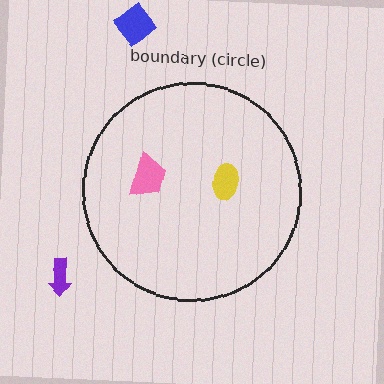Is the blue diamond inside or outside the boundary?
Outside.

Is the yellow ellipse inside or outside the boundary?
Inside.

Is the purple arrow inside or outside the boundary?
Outside.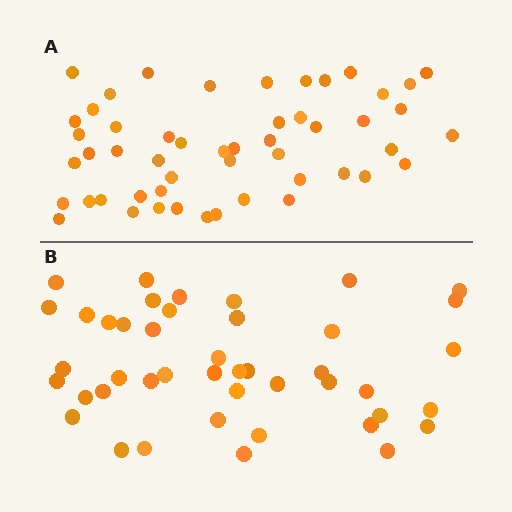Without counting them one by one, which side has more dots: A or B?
Region A (the top region) has more dots.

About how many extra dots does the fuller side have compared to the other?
Region A has roughly 8 or so more dots than region B.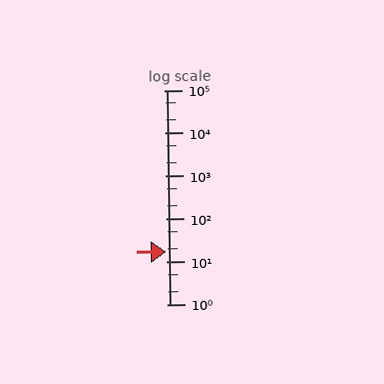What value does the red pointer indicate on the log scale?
The pointer indicates approximately 17.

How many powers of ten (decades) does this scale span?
The scale spans 5 decades, from 1 to 100000.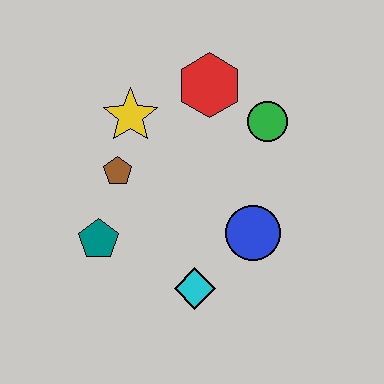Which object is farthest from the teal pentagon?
The green circle is farthest from the teal pentagon.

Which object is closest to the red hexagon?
The green circle is closest to the red hexagon.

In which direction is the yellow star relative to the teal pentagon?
The yellow star is above the teal pentagon.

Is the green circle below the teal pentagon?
No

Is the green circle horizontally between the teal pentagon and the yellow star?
No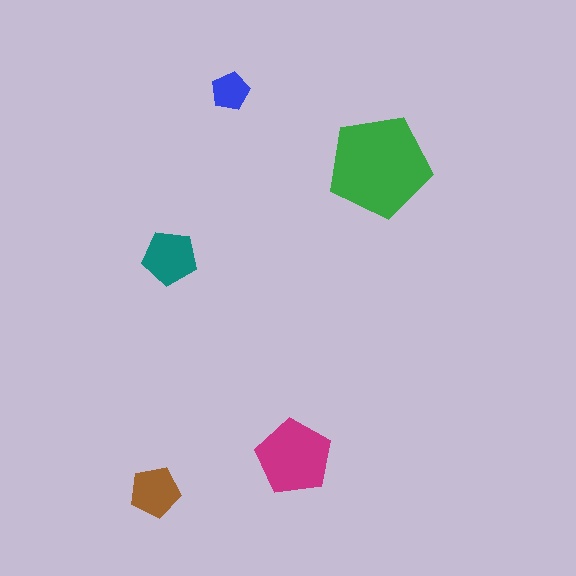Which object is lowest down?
The brown pentagon is bottommost.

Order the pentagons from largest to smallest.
the green one, the magenta one, the teal one, the brown one, the blue one.